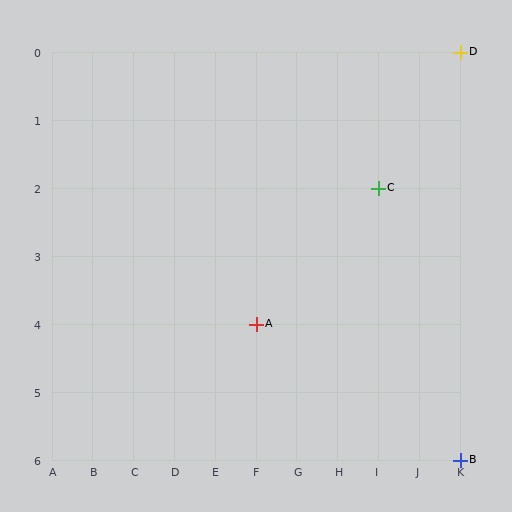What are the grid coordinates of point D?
Point D is at grid coordinates (K, 0).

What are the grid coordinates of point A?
Point A is at grid coordinates (F, 4).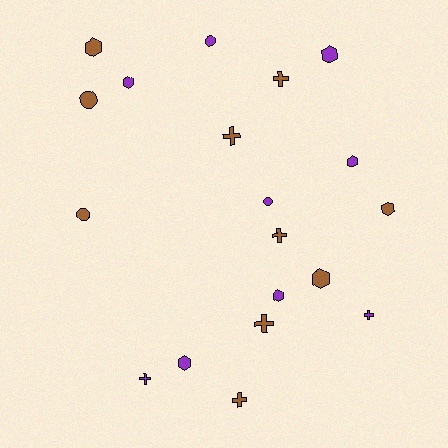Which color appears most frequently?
Brown, with 10 objects.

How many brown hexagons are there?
There are 3 brown hexagons.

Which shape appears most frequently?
Hexagon, with 8 objects.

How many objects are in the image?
There are 19 objects.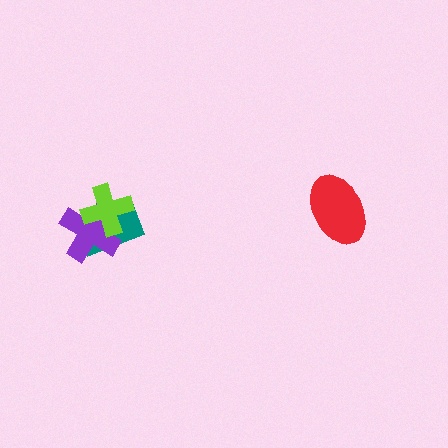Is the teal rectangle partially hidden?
Yes, it is partially covered by another shape.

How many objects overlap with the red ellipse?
0 objects overlap with the red ellipse.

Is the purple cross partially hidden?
Yes, it is partially covered by another shape.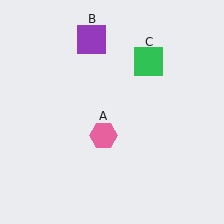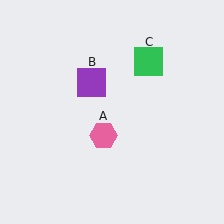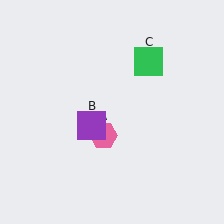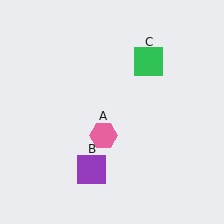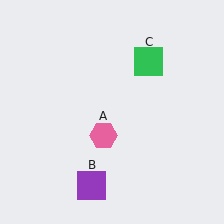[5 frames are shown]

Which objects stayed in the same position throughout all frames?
Pink hexagon (object A) and green square (object C) remained stationary.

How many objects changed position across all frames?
1 object changed position: purple square (object B).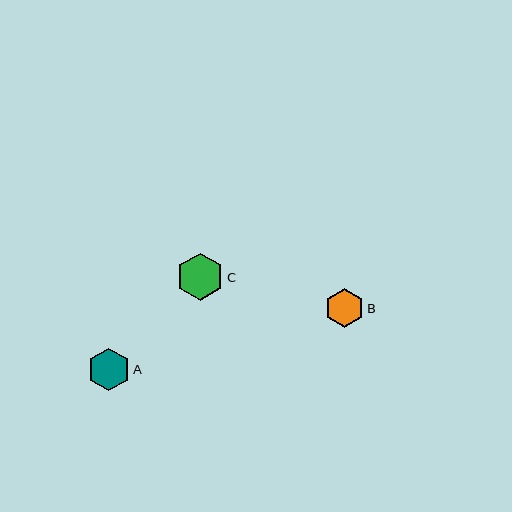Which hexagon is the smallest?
Hexagon B is the smallest with a size of approximately 39 pixels.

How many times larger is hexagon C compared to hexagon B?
Hexagon C is approximately 1.2 times the size of hexagon B.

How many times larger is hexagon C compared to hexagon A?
Hexagon C is approximately 1.1 times the size of hexagon A.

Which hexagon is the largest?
Hexagon C is the largest with a size of approximately 47 pixels.